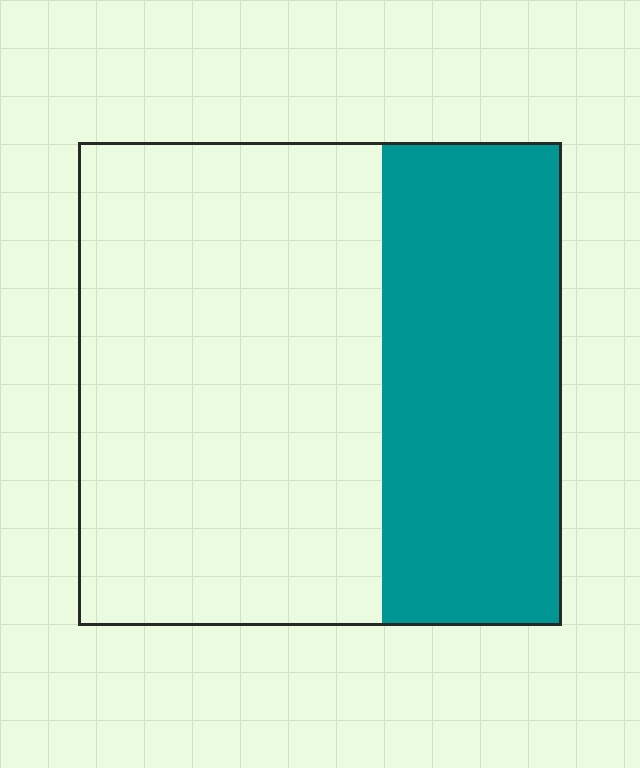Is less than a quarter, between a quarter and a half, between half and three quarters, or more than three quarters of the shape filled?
Between a quarter and a half.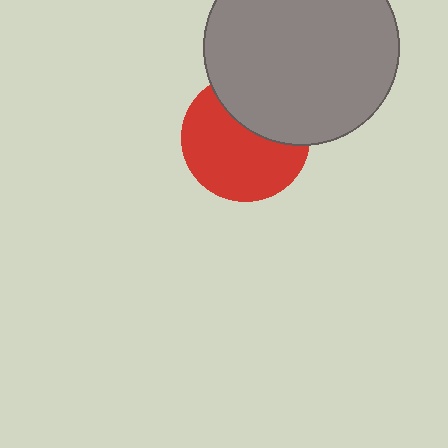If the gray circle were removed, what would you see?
You would see the complete red circle.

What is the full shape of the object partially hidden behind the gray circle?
The partially hidden object is a red circle.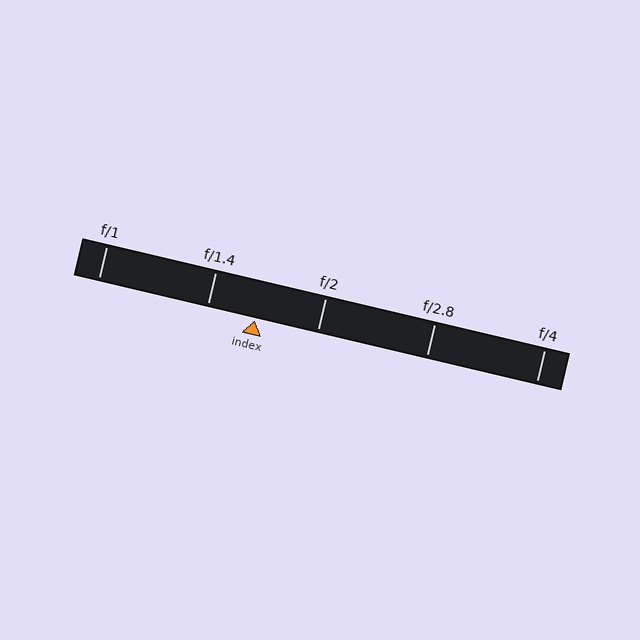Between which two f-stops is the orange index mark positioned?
The index mark is between f/1.4 and f/2.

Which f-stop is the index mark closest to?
The index mark is closest to f/1.4.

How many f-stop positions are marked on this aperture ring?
There are 5 f-stop positions marked.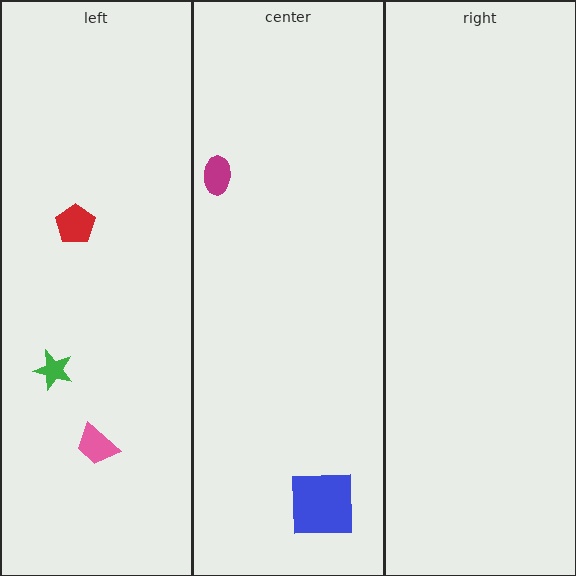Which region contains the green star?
The left region.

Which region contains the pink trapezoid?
The left region.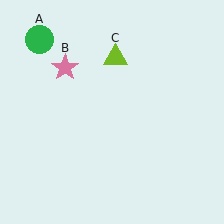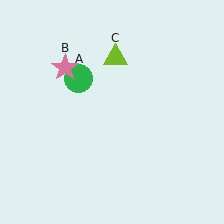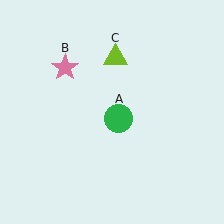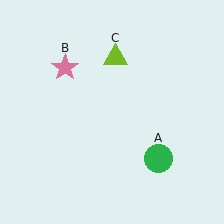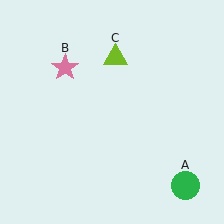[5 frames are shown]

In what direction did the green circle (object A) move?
The green circle (object A) moved down and to the right.